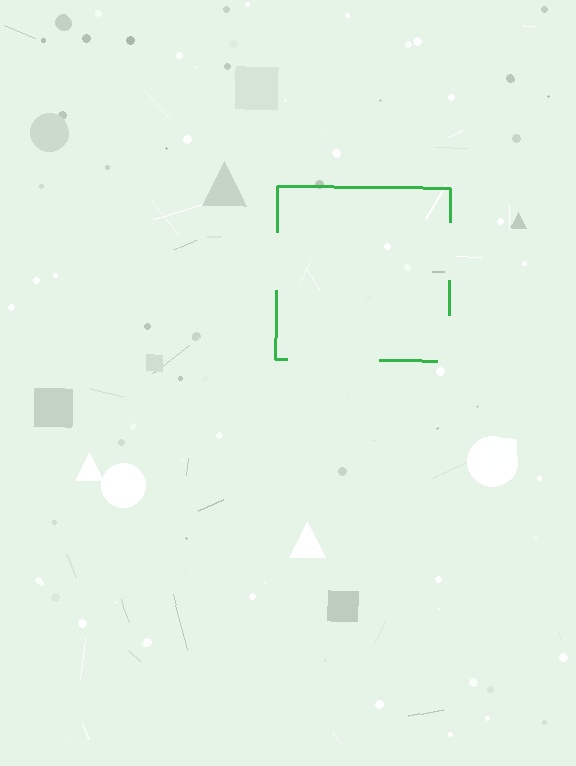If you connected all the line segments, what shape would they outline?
They would outline a square.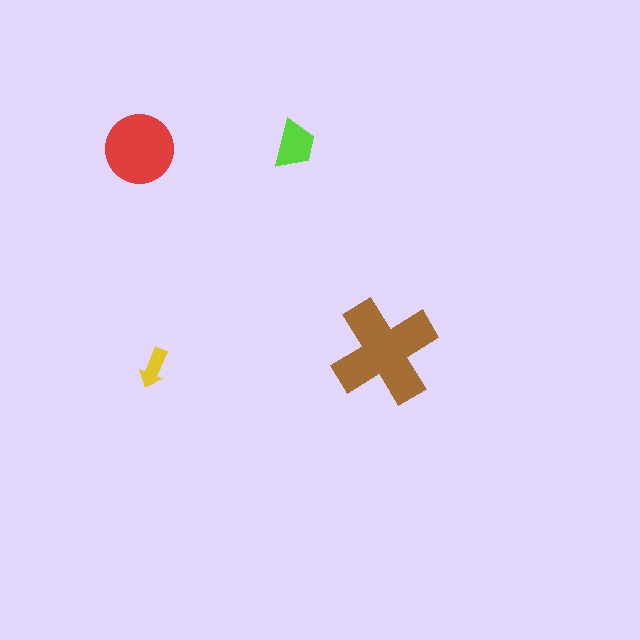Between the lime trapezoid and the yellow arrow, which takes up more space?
The lime trapezoid.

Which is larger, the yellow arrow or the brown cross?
The brown cross.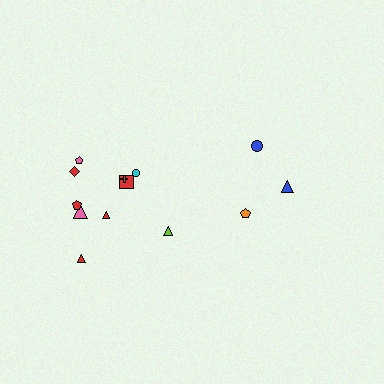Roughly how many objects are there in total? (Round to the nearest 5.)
Roughly 15 objects in total.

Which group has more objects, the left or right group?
The left group.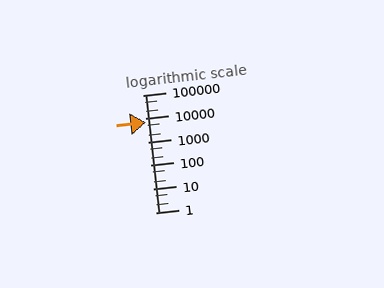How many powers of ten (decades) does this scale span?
The scale spans 5 decades, from 1 to 100000.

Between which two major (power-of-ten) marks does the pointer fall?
The pointer is between 1000 and 10000.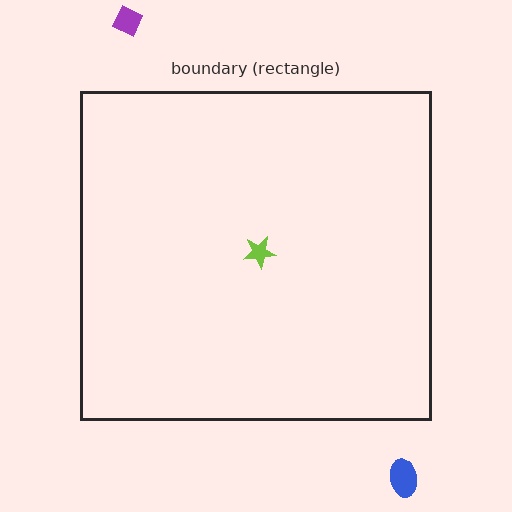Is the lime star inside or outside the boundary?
Inside.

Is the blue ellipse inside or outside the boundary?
Outside.